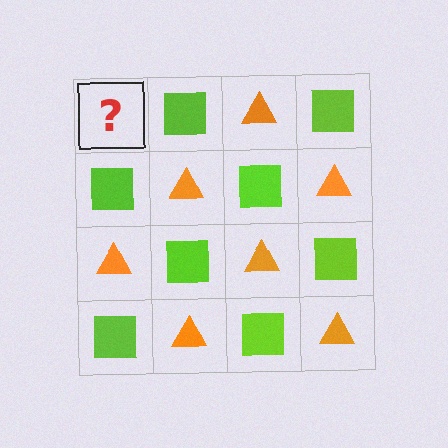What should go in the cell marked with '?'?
The missing cell should contain an orange triangle.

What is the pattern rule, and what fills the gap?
The rule is that it alternates orange triangle and lime square in a checkerboard pattern. The gap should be filled with an orange triangle.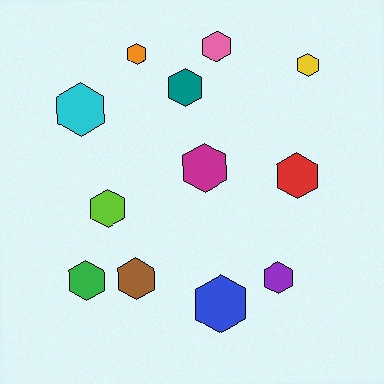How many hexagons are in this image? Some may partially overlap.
There are 12 hexagons.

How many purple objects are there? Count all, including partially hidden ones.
There is 1 purple object.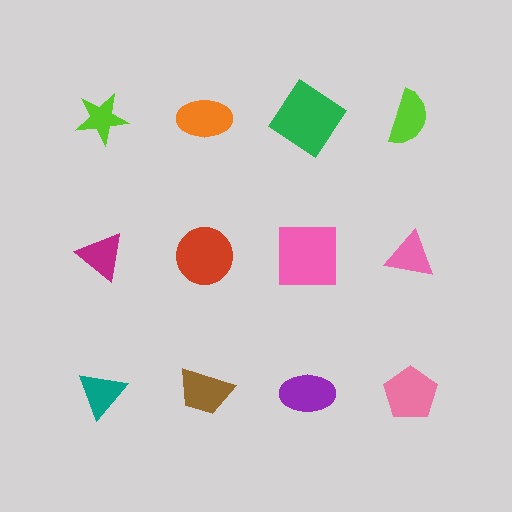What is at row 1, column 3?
A green diamond.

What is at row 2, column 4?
A pink triangle.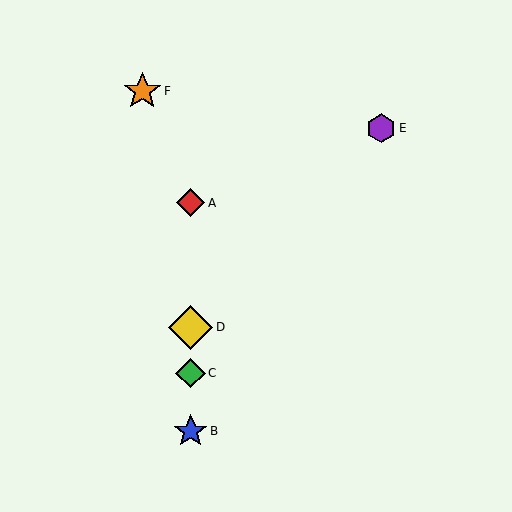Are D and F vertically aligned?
No, D is at x≈191 and F is at x≈142.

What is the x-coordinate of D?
Object D is at x≈191.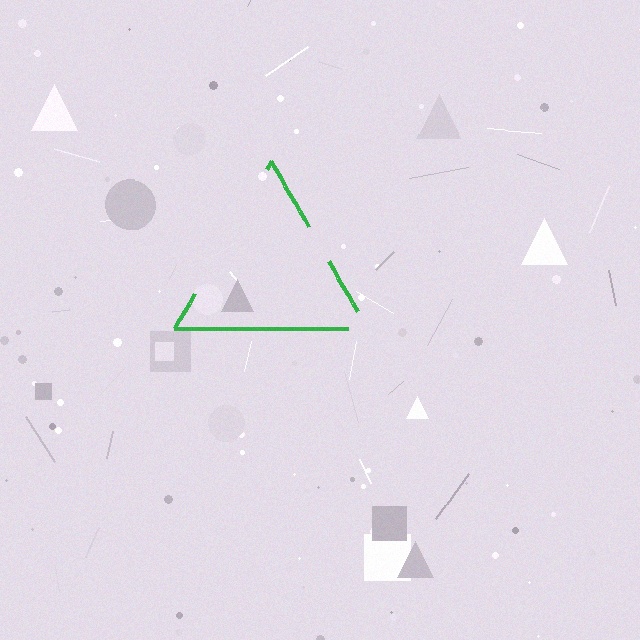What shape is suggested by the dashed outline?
The dashed outline suggests a triangle.